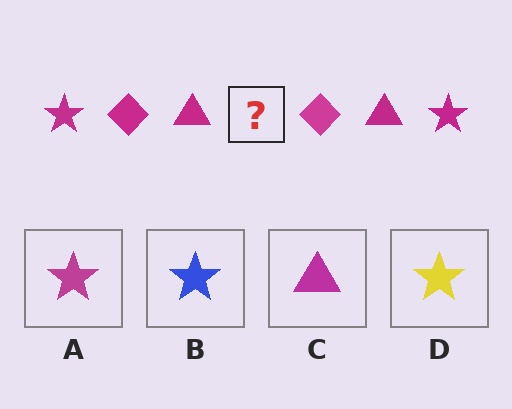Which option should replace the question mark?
Option A.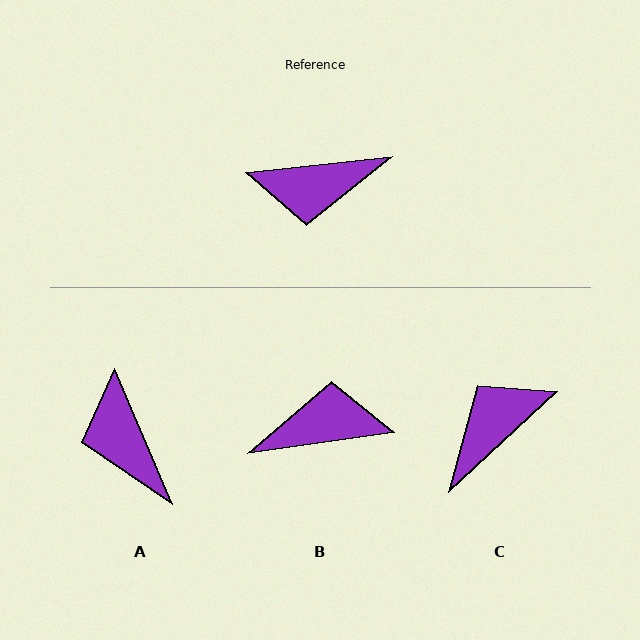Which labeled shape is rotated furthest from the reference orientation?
B, about 178 degrees away.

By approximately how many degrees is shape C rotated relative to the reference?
Approximately 143 degrees clockwise.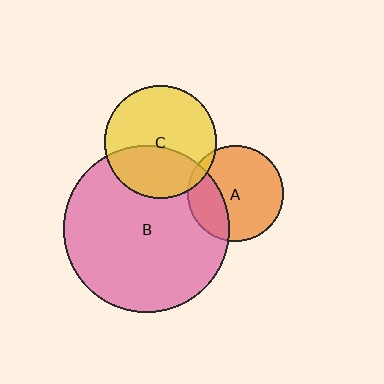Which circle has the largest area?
Circle B (pink).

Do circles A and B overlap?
Yes.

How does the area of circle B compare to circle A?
Approximately 3.0 times.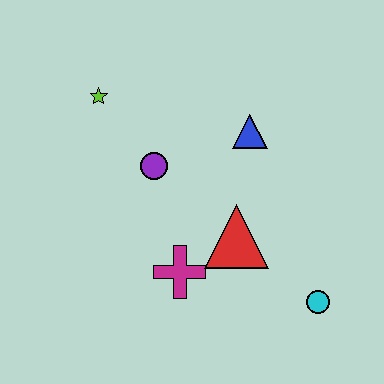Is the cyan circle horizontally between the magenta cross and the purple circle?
No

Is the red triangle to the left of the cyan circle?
Yes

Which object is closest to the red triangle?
The magenta cross is closest to the red triangle.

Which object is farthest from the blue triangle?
The cyan circle is farthest from the blue triangle.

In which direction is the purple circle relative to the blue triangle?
The purple circle is to the left of the blue triangle.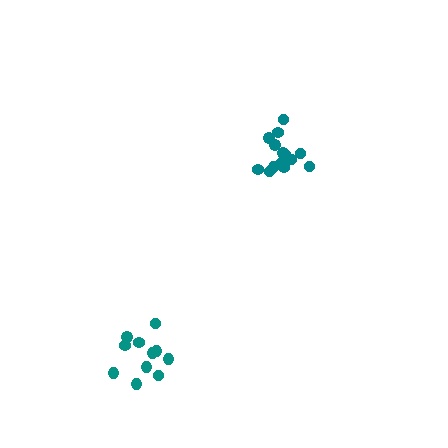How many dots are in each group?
Group 1: 11 dots, Group 2: 14 dots (25 total).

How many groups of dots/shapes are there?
There are 2 groups.